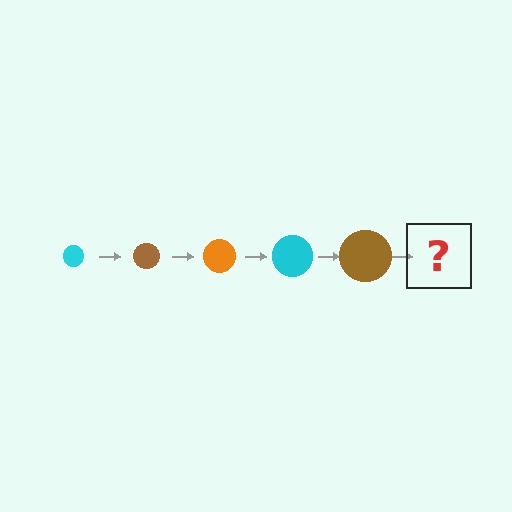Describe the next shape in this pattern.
It should be an orange circle, larger than the previous one.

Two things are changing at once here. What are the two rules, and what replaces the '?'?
The two rules are that the circle grows larger each step and the color cycles through cyan, brown, and orange. The '?' should be an orange circle, larger than the previous one.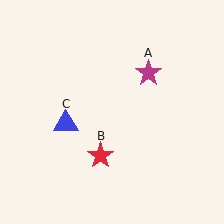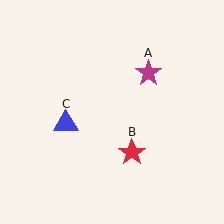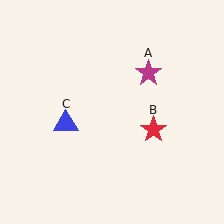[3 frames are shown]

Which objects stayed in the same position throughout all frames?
Magenta star (object A) and blue triangle (object C) remained stationary.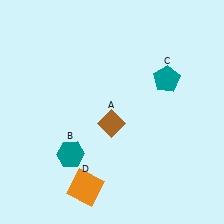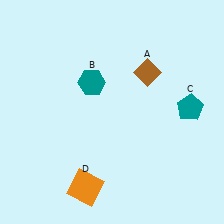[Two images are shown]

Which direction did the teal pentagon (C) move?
The teal pentagon (C) moved down.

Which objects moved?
The objects that moved are: the brown diamond (A), the teal hexagon (B), the teal pentagon (C).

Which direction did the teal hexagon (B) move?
The teal hexagon (B) moved up.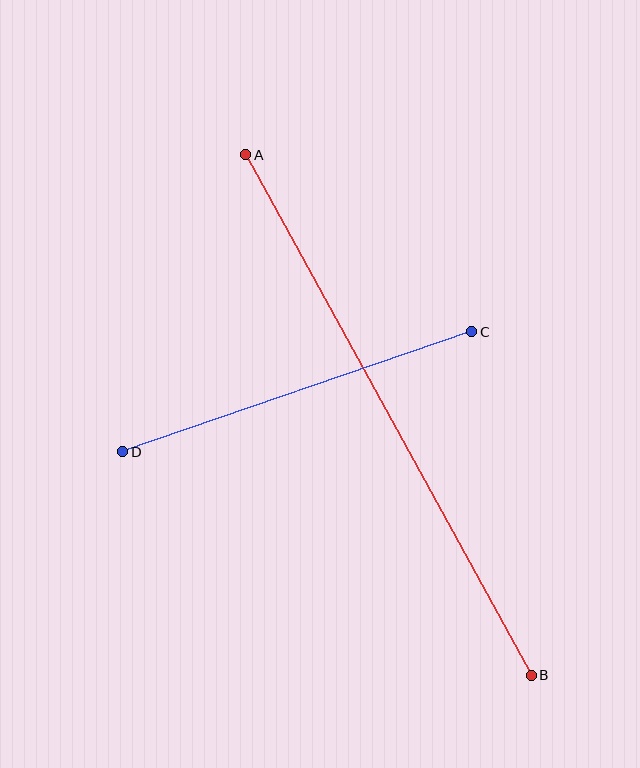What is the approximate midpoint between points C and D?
The midpoint is at approximately (297, 392) pixels.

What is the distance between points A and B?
The distance is approximately 594 pixels.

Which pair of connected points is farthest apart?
Points A and B are farthest apart.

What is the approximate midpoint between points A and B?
The midpoint is at approximately (388, 415) pixels.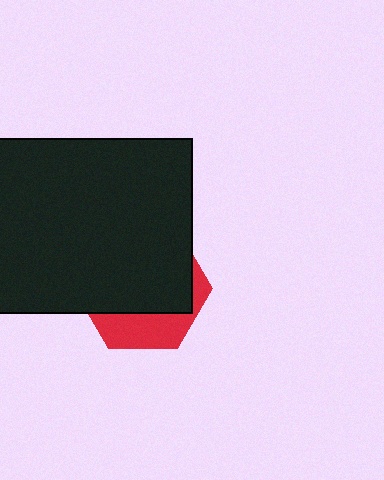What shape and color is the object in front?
The object in front is a black rectangle.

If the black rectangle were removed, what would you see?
You would see the complete red hexagon.